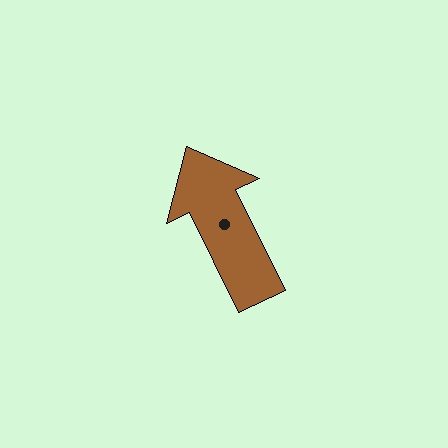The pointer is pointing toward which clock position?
Roughly 11 o'clock.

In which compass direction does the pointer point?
Northwest.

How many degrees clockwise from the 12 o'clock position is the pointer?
Approximately 334 degrees.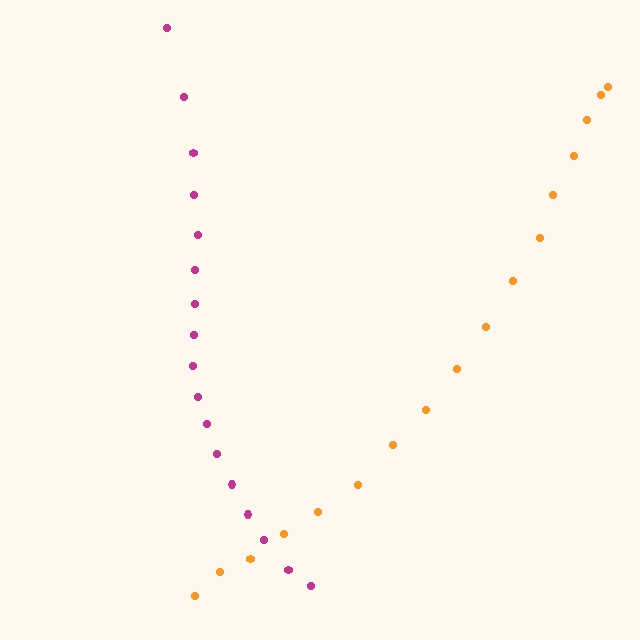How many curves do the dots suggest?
There are 2 distinct paths.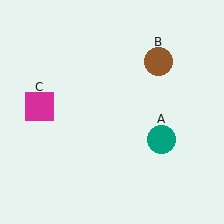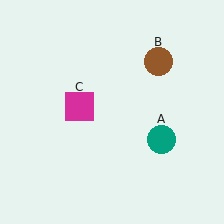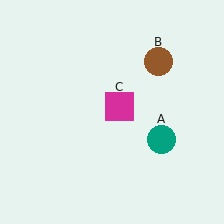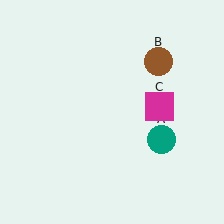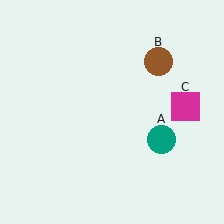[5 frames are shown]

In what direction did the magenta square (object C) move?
The magenta square (object C) moved right.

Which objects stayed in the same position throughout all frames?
Teal circle (object A) and brown circle (object B) remained stationary.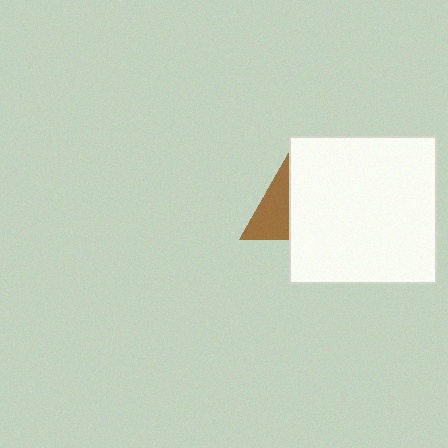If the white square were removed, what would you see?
You would see the complete brown triangle.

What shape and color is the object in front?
The object in front is a white square.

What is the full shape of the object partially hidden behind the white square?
The partially hidden object is a brown triangle.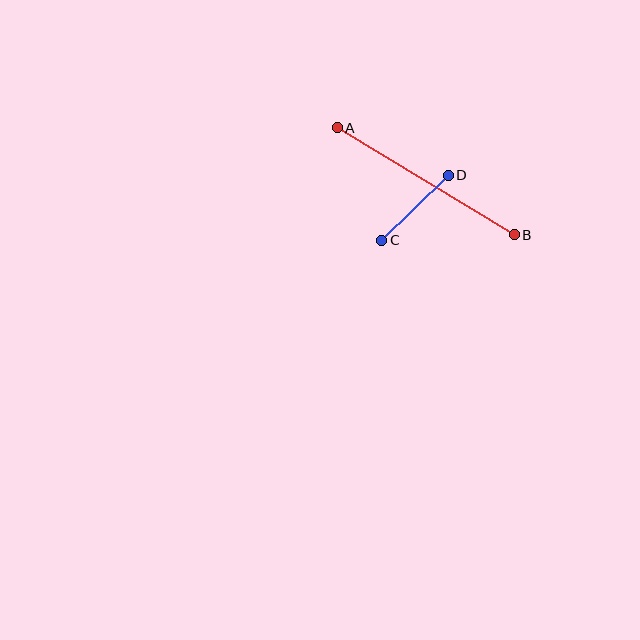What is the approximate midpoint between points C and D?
The midpoint is at approximately (415, 208) pixels.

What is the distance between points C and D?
The distance is approximately 93 pixels.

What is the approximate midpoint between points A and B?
The midpoint is at approximately (426, 181) pixels.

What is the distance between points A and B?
The distance is approximately 207 pixels.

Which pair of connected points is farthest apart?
Points A and B are farthest apart.